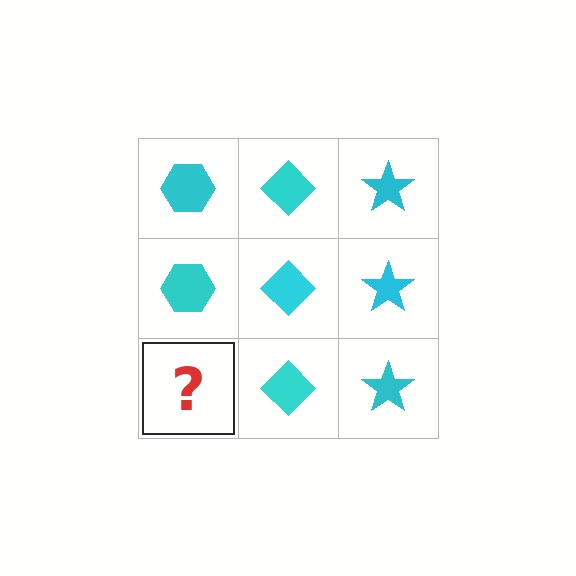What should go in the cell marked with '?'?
The missing cell should contain a cyan hexagon.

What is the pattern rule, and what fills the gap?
The rule is that each column has a consistent shape. The gap should be filled with a cyan hexagon.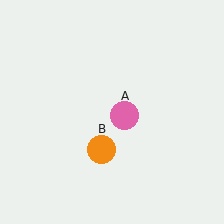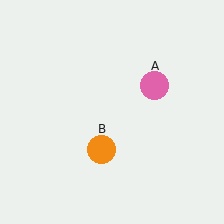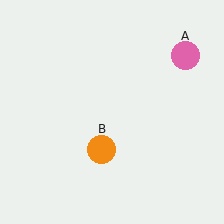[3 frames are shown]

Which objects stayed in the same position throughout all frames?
Orange circle (object B) remained stationary.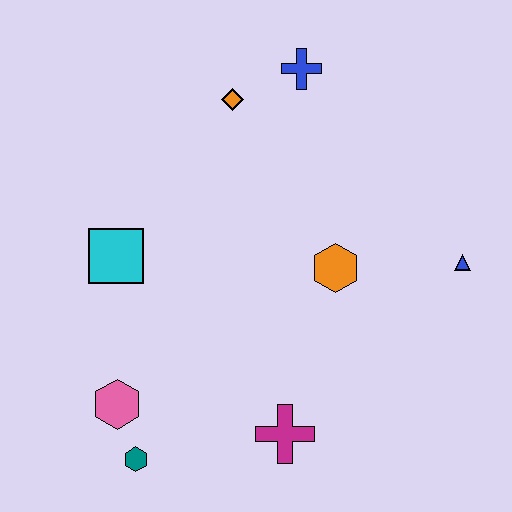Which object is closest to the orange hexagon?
The blue triangle is closest to the orange hexagon.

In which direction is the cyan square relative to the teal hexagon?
The cyan square is above the teal hexagon.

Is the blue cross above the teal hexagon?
Yes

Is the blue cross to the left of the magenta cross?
No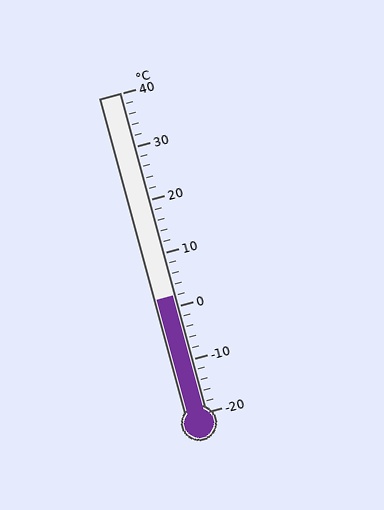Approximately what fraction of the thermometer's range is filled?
The thermometer is filled to approximately 35% of its range.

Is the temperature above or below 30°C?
The temperature is below 30°C.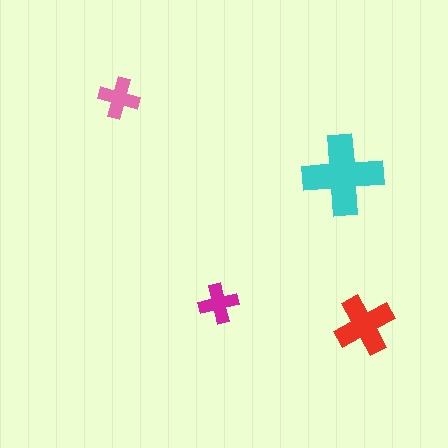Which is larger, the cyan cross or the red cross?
The cyan one.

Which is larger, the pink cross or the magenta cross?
The pink one.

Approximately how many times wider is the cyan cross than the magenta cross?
About 2 times wider.